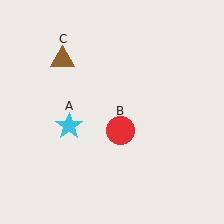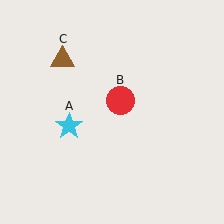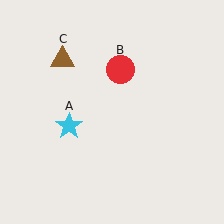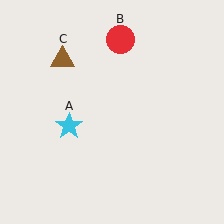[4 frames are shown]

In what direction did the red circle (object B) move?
The red circle (object B) moved up.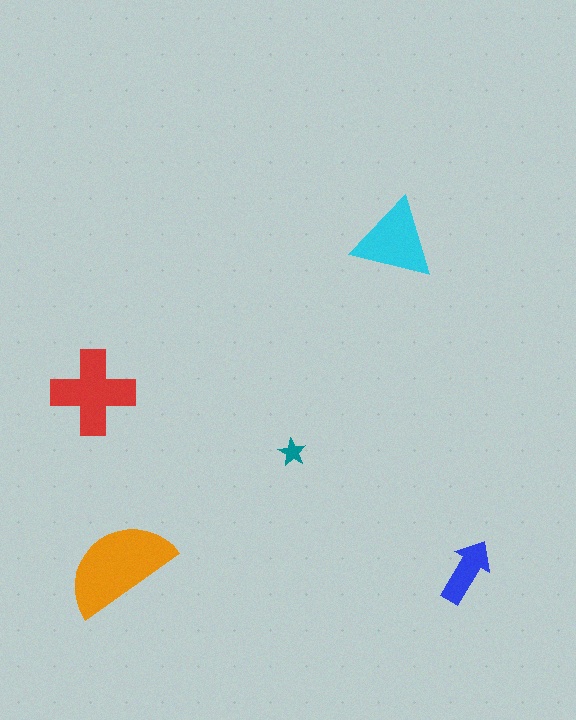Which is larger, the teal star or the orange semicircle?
The orange semicircle.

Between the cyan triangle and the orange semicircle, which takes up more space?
The orange semicircle.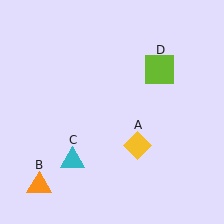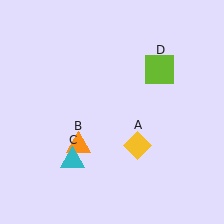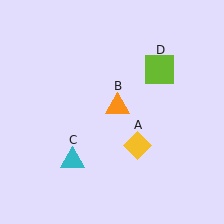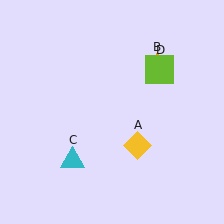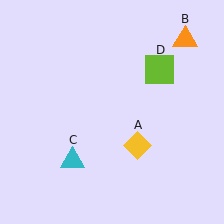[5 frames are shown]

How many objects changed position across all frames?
1 object changed position: orange triangle (object B).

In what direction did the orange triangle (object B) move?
The orange triangle (object B) moved up and to the right.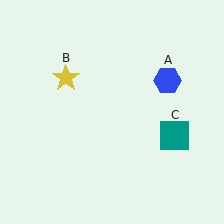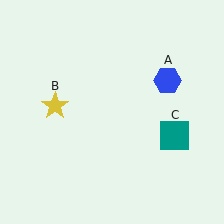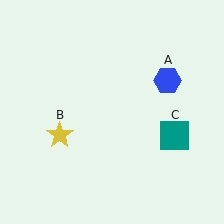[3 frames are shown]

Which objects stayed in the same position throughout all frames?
Blue hexagon (object A) and teal square (object C) remained stationary.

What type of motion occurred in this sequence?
The yellow star (object B) rotated counterclockwise around the center of the scene.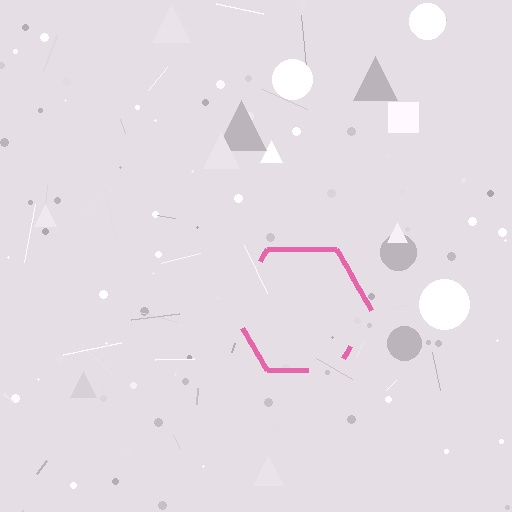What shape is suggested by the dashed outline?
The dashed outline suggests a hexagon.